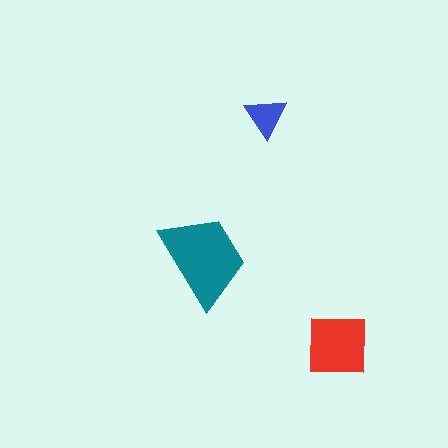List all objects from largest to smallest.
The teal trapezoid, the red square, the blue triangle.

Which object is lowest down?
The red square is bottommost.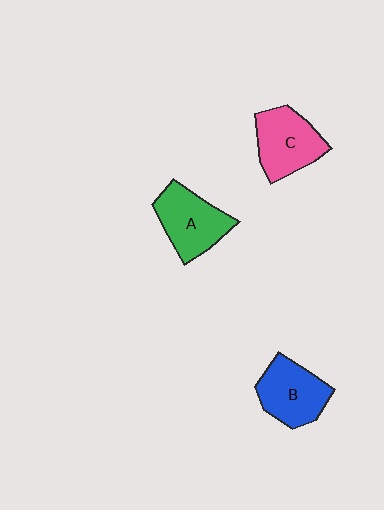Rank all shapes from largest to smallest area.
From largest to smallest: A (green), C (pink), B (blue).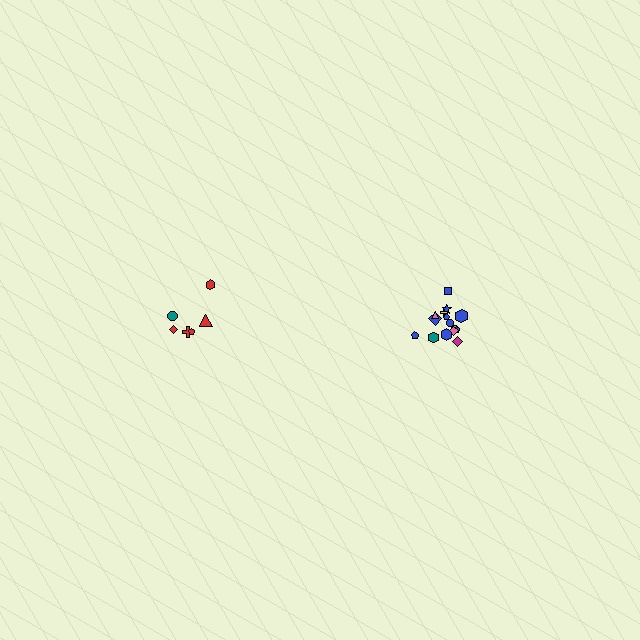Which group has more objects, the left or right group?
The right group.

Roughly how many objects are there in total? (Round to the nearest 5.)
Roughly 20 objects in total.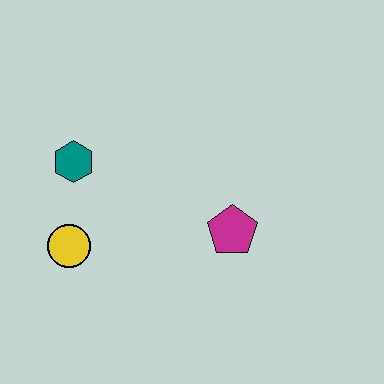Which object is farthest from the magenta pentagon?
The teal hexagon is farthest from the magenta pentagon.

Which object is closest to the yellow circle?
The teal hexagon is closest to the yellow circle.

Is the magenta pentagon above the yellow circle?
Yes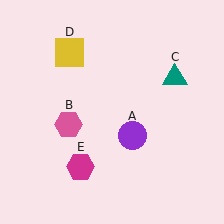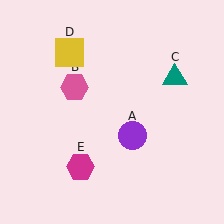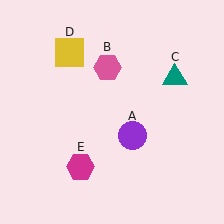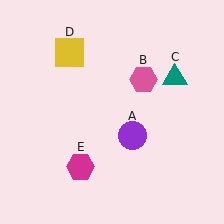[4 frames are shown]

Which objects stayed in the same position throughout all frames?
Purple circle (object A) and teal triangle (object C) and yellow square (object D) and magenta hexagon (object E) remained stationary.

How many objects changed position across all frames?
1 object changed position: pink hexagon (object B).